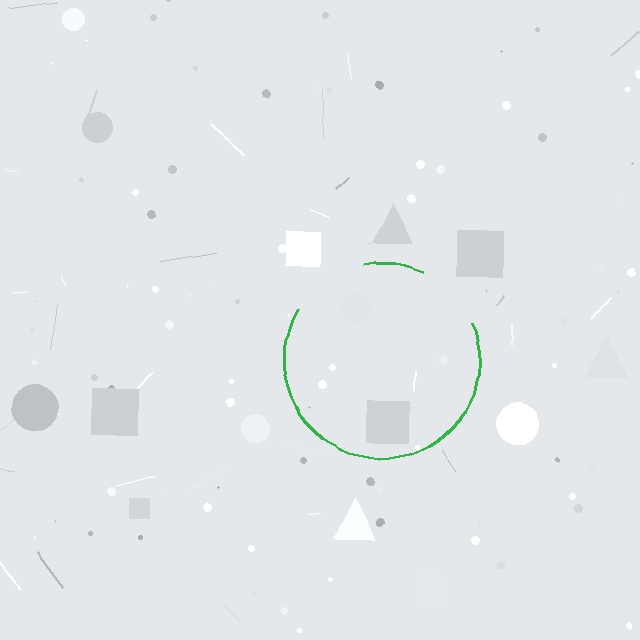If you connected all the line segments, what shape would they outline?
They would outline a circle.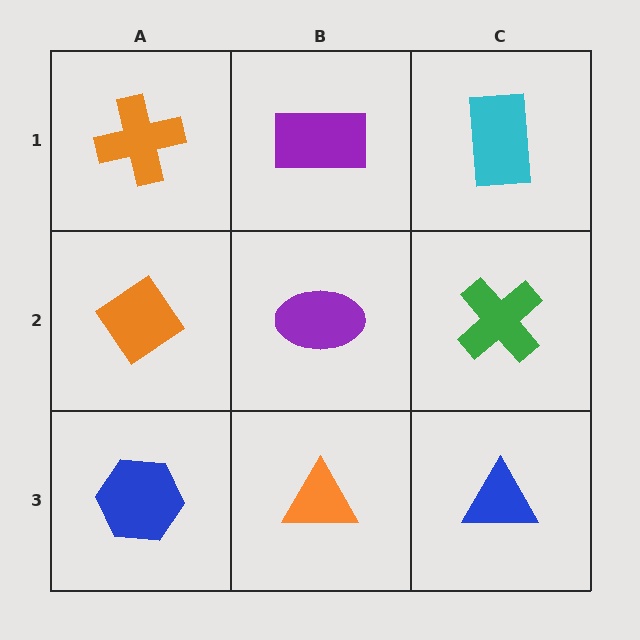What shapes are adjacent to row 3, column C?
A green cross (row 2, column C), an orange triangle (row 3, column B).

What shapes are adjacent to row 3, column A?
An orange diamond (row 2, column A), an orange triangle (row 3, column B).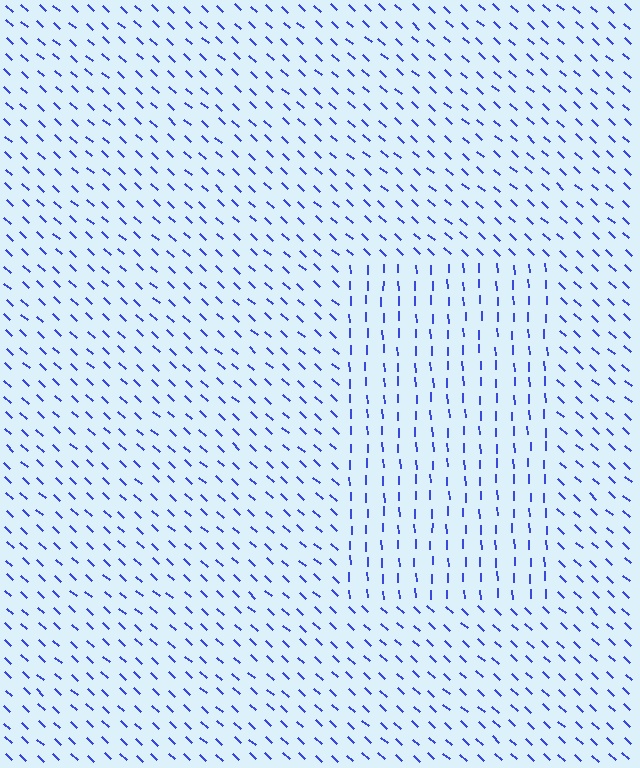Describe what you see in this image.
The image is filled with small blue line segments. A rectangle region in the image has lines oriented differently from the surrounding lines, creating a visible texture boundary.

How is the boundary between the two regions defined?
The boundary is defined purely by a change in line orientation (approximately 45 degrees difference). All lines are the same color and thickness.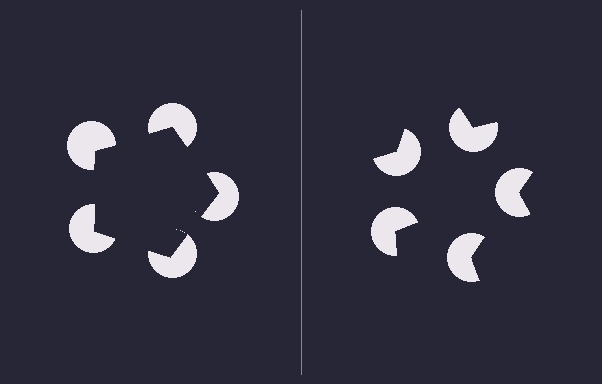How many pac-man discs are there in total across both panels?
10 — 5 on each side.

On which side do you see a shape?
An illusory pentagon appears on the left side. On the right side the wedge cuts are rotated, so no coherent shape forms.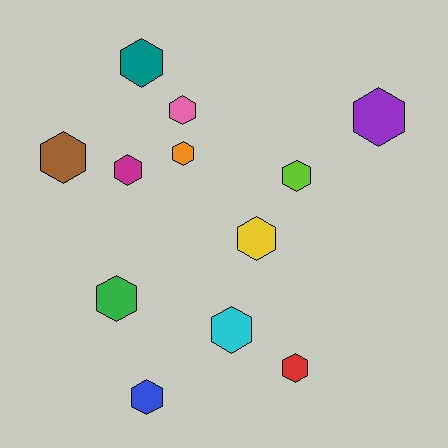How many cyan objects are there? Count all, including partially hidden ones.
There is 1 cyan object.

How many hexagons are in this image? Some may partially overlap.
There are 12 hexagons.